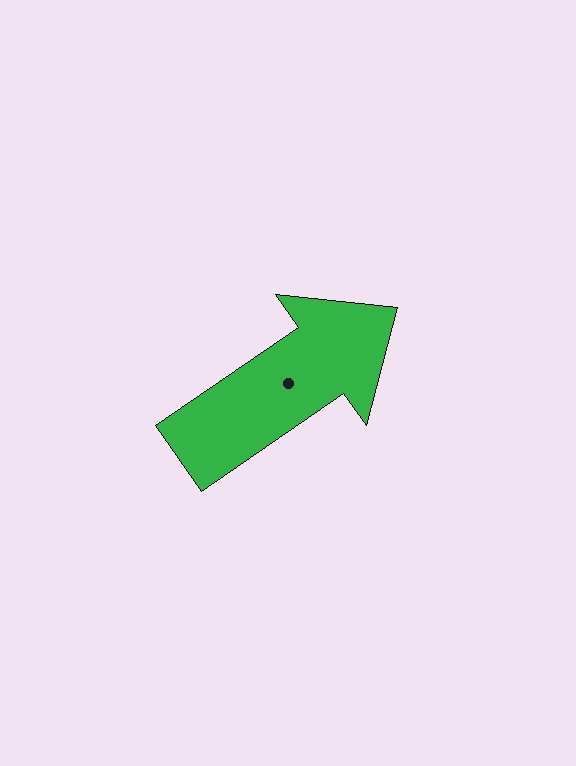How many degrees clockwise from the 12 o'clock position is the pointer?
Approximately 55 degrees.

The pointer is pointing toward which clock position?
Roughly 2 o'clock.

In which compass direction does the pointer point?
Northeast.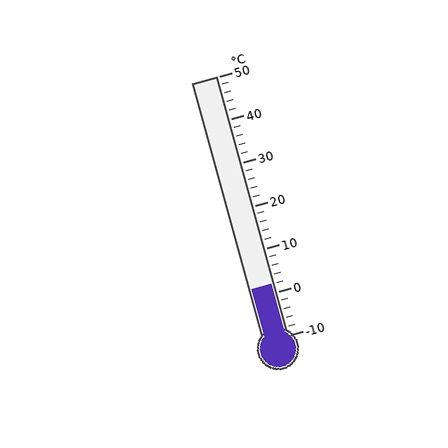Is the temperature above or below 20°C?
The temperature is below 20°C.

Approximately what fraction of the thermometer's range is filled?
The thermometer is filled to approximately 20% of its range.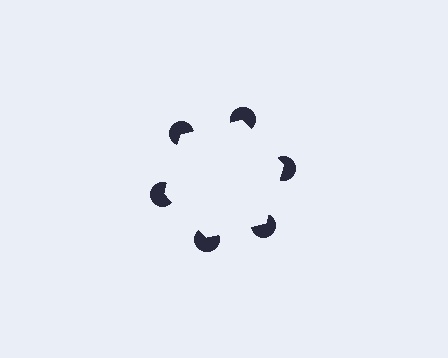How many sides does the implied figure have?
6 sides.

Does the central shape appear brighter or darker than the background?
It typically appears slightly brighter than the background, even though no actual brightness change is drawn.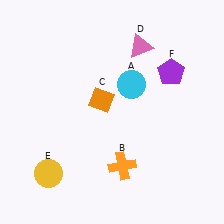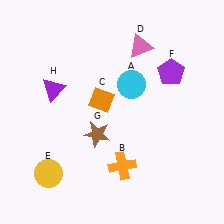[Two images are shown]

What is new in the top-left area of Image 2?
A purple triangle (H) was added in the top-left area of Image 2.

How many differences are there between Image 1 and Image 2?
There are 2 differences between the two images.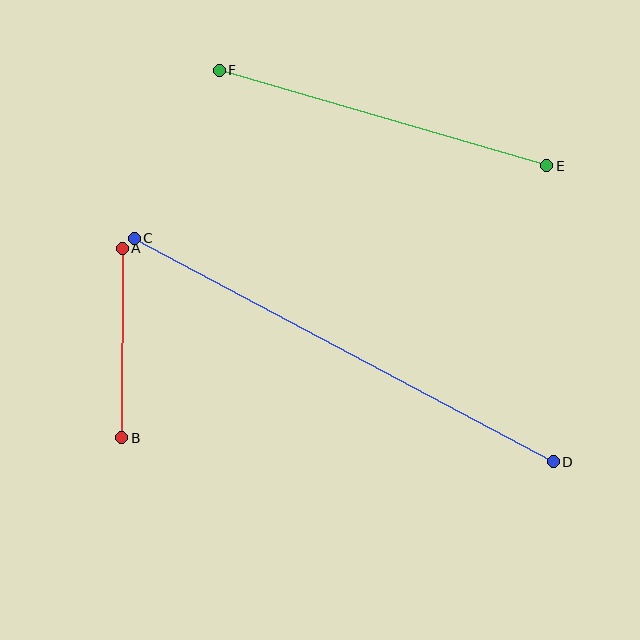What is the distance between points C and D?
The distance is approximately 475 pixels.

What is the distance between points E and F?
The distance is approximately 341 pixels.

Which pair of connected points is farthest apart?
Points C and D are farthest apart.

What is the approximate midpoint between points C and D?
The midpoint is at approximately (344, 350) pixels.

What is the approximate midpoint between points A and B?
The midpoint is at approximately (122, 343) pixels.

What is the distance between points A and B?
The distance is approximately 190 pixels.